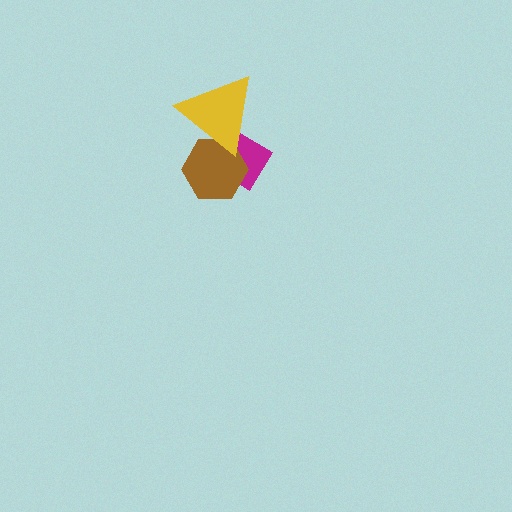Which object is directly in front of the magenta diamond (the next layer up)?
The brown hexagon is directly in front of the magenta diamond.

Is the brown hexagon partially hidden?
Yes, it is partially covered by another shape.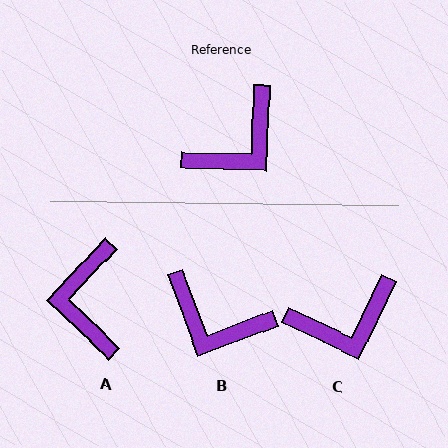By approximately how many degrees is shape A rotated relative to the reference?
Approximately 132 degrees clockwise.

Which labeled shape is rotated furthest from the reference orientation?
A, about 132 degrees away.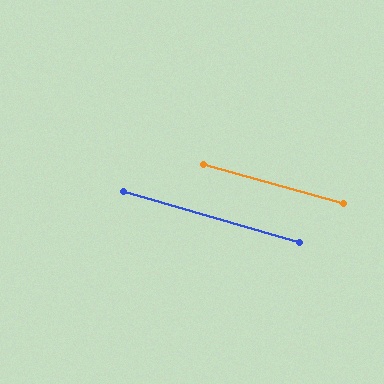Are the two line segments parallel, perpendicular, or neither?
Parallel — their directions differ by only 0.6°.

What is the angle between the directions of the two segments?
Approximately 1 degree.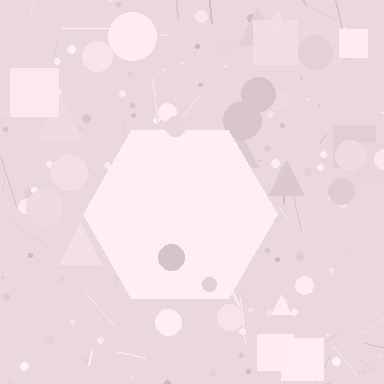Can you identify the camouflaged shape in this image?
The camouflaged shape is a hexagon.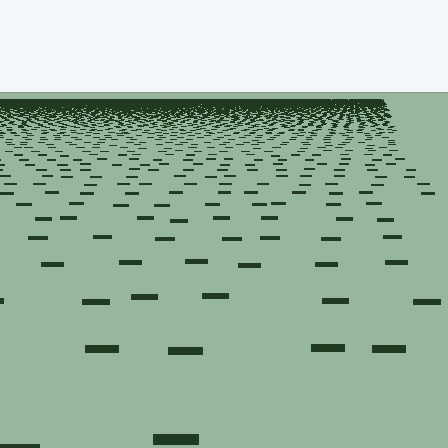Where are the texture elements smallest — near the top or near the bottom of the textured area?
Near the top.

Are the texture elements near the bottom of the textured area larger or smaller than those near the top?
Larger. Near the bottom, elements are closer to the viewer and appear at a bigger on-screen size.